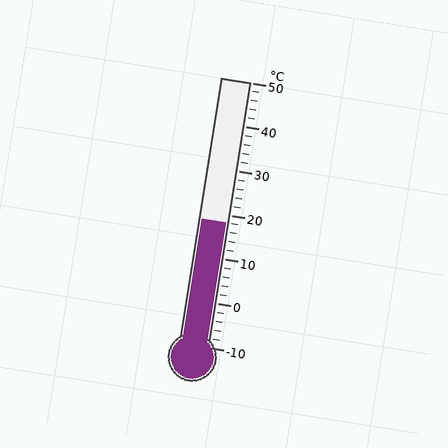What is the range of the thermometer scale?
The thermometer scale ranges from -10°C to 50°C.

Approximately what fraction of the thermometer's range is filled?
The thermometer is filled to approximately 45% of its range.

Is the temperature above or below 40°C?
The temperature is below 40°C.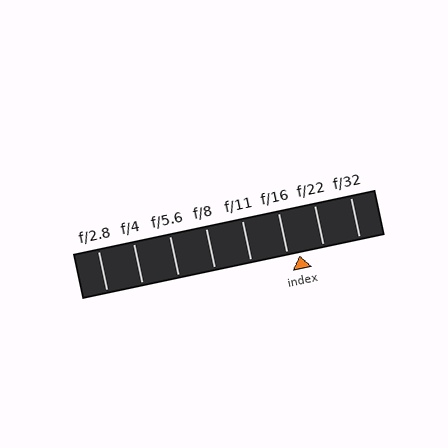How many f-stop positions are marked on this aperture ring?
There are 8 f-stop positions marked.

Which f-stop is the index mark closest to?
The index mark is closest to f/16.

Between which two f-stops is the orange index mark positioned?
The index mark is between f/16 and f/22.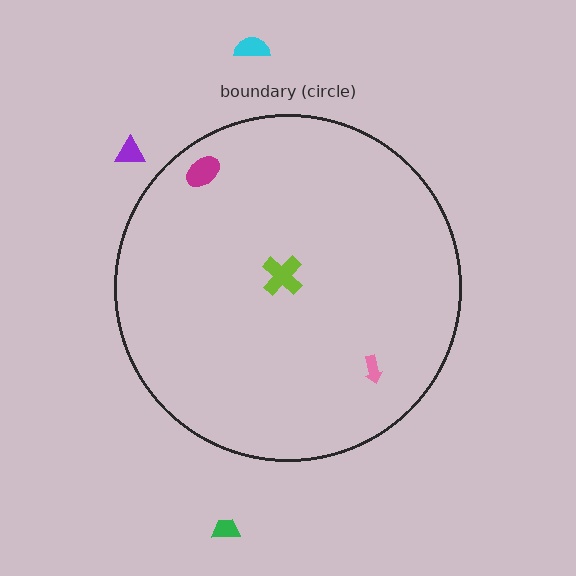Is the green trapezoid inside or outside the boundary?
Outside.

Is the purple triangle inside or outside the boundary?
Outside.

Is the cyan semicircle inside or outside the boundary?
Outside.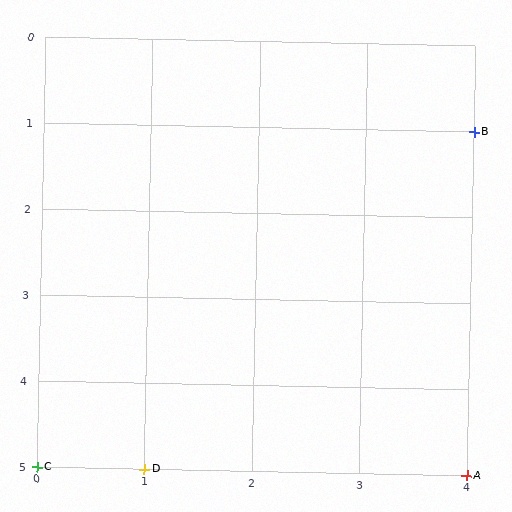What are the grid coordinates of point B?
Point B is at grid coordinates (4, 1).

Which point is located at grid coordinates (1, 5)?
Point D is at (1, 5).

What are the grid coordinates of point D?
Point D is at grid coordinates (1, 5).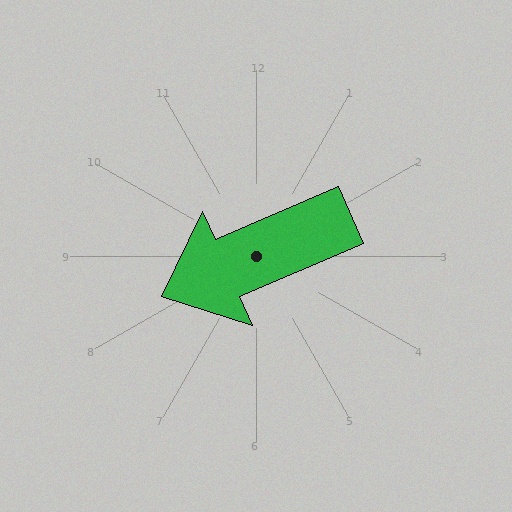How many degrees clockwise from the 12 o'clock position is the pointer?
Approximately 247 degrees.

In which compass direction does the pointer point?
Southwest.